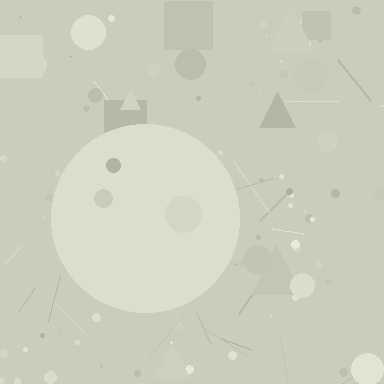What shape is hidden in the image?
A circle is hidden in the image.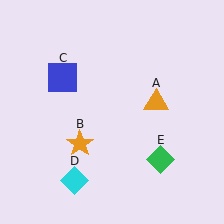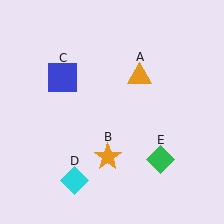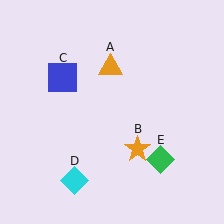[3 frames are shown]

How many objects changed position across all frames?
2 objects changed position: orange triangle (object A), orange star (object B).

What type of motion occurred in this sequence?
The orange triangle (object A), orange star (object B) rotated counterclockwise around the center of the scene.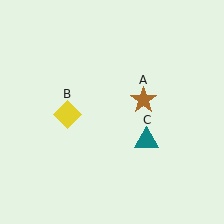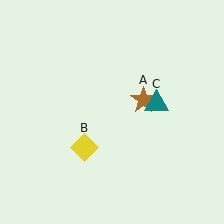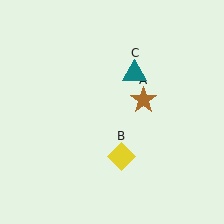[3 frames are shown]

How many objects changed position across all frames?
2 objects changed position: yellow diamond (object B), teal triangle (object C).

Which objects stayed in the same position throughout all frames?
Brown star (object A) remained stationary.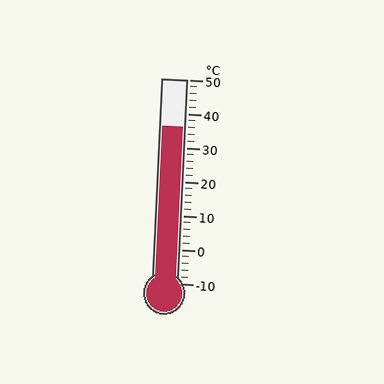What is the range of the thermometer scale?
The thermometer scale ranges from -10°C to 50°C.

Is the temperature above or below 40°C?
The temperature is below 40°C.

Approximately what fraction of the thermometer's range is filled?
The thermometer is filled to approximately 75% of its range.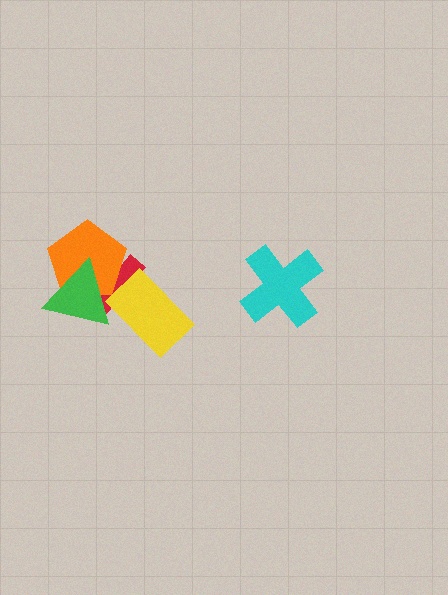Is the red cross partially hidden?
Yes, it is partially covered by another shape.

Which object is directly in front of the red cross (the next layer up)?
The orange pentagon is directly in front of the red cross.